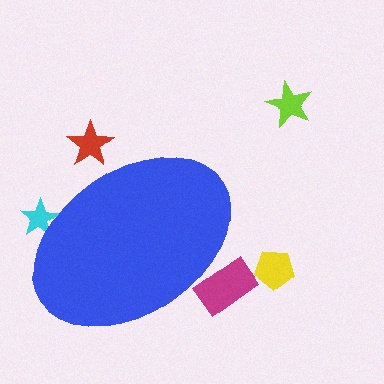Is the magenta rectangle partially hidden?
Yes, the magenta rectangle is partially hidden behind the blue ellipse.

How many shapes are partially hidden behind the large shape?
3 shapes are partially hidden.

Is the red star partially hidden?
Yes, the red star is partially hidden behind the blue ellipse.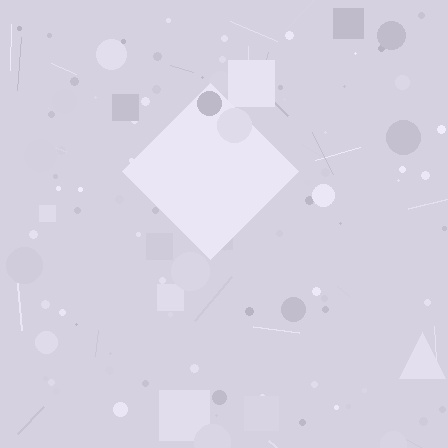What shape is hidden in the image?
A diamond is hidden in the image.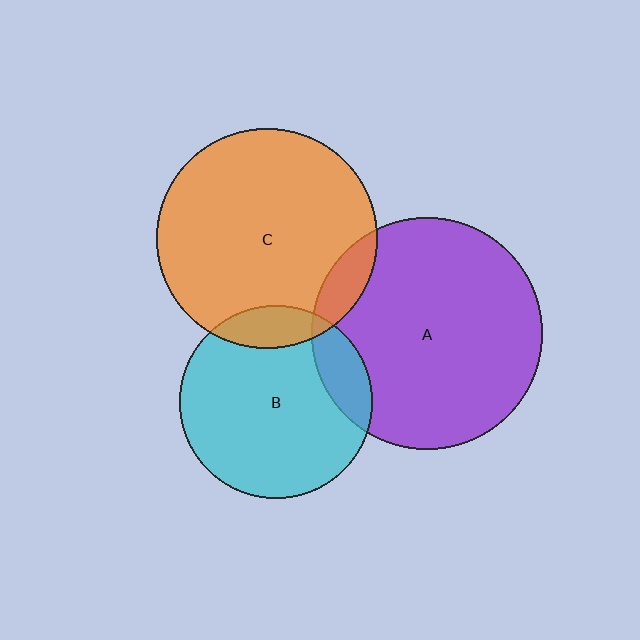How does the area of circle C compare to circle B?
Approximately 1.3 times.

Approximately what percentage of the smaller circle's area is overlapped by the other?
Approximately 15%.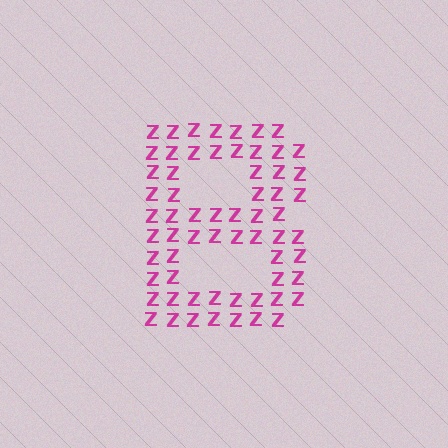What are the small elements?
The small elements are letter Z's.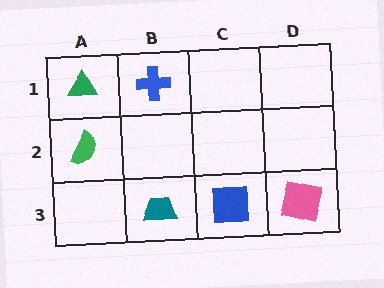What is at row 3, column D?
A pink square.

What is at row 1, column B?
A blue cross.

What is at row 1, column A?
A green triangle.